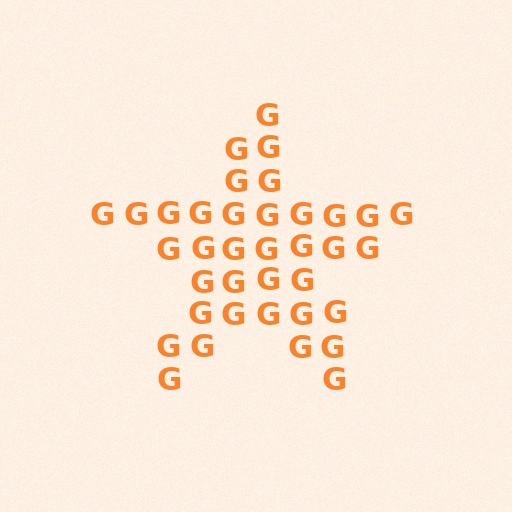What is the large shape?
The large shape is a star.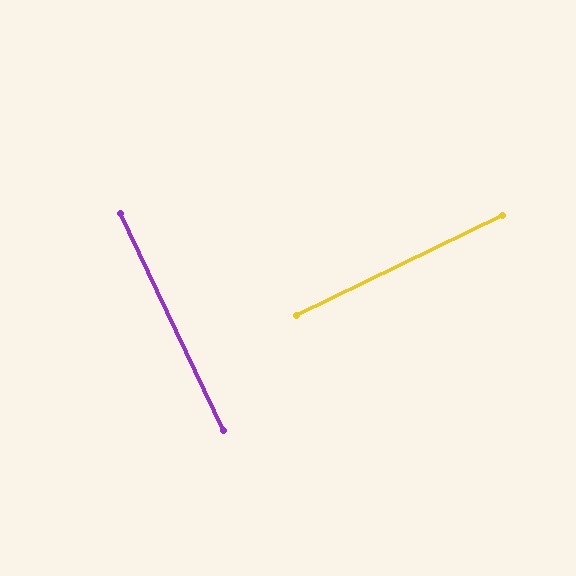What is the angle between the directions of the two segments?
Approximately 89 degrees.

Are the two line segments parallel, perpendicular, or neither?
Perpendicular — they meet at approximately 89°.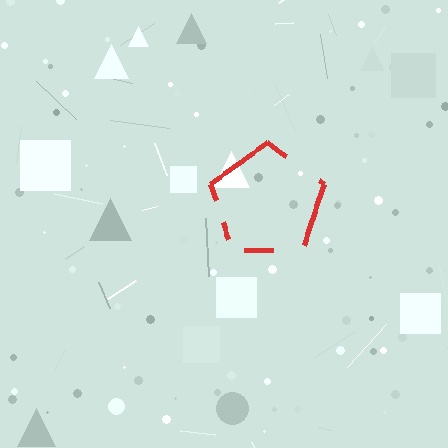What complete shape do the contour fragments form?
The contour fragments form a pentagon.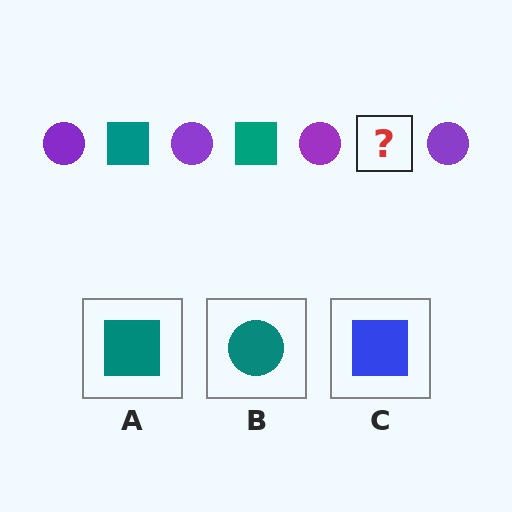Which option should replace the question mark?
Option A.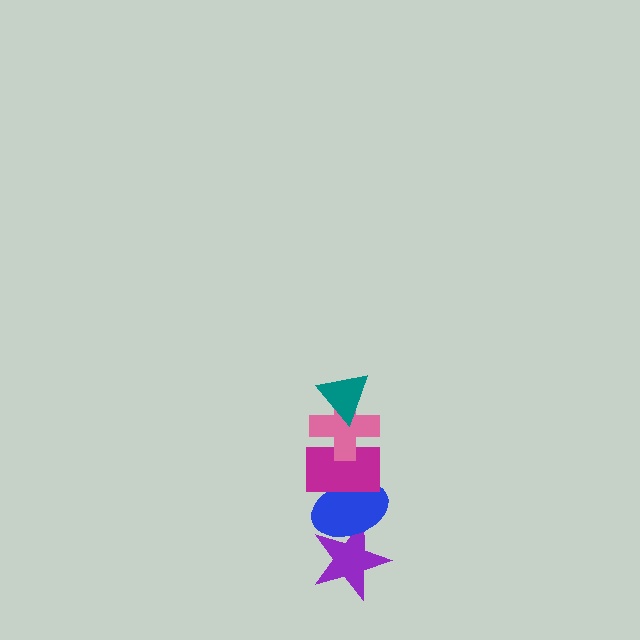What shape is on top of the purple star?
The blue ellipse is on top of the purple star.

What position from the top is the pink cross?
The pink cross is 2nd from the top.